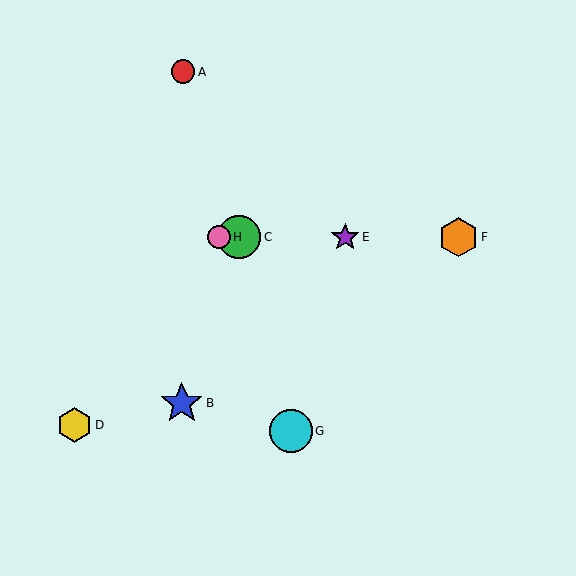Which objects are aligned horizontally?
Objects C, E, F, H are aligned horizontally.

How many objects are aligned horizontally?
4 objects (C, E, F, H) are aligned horizontally.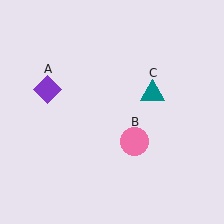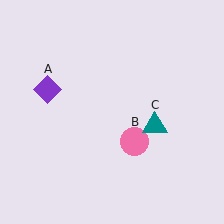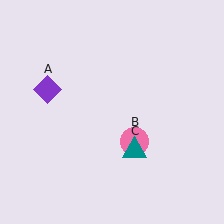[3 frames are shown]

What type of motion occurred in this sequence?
The teal triangle (object C) rotated clockwise around the center of the scene.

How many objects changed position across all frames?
1 object changed position: teal triangle (object C).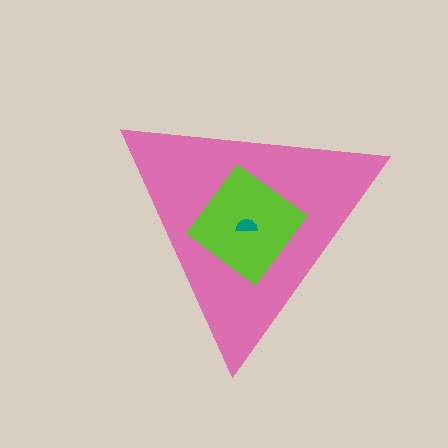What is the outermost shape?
The pink triangle.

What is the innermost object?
The teal semicircle.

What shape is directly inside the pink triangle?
The lime diamond.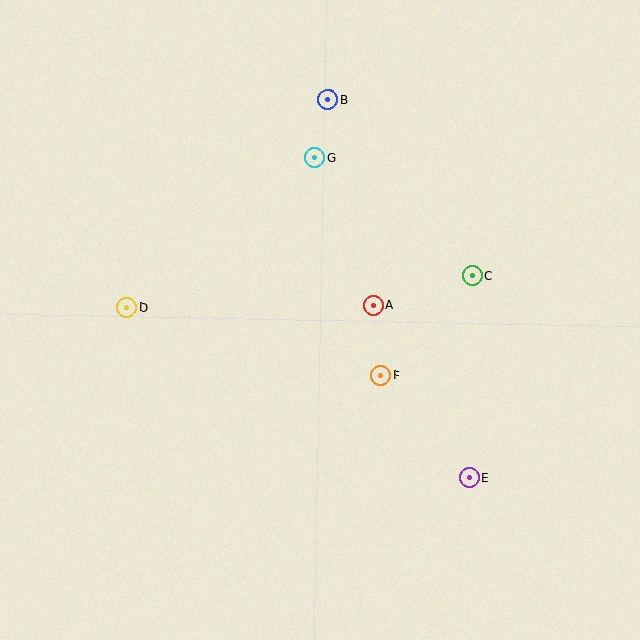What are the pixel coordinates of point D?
Point D is at (127, 308).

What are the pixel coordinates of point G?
Point G is at (315, 158).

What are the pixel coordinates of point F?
Point F is at (381, 375).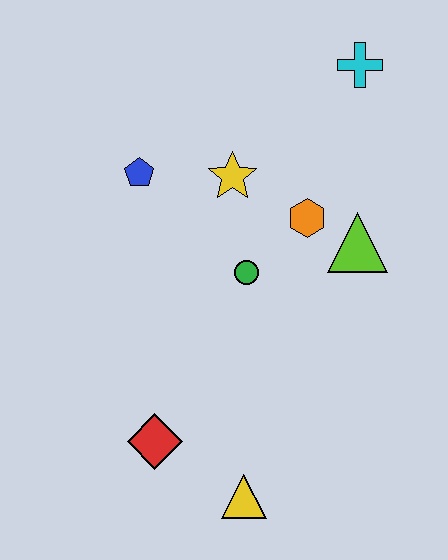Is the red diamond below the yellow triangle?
No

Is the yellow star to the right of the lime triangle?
No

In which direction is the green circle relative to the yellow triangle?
The green circle is above the yellow triangle.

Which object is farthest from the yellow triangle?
The cyan cross is farthest from the yellow triangle.